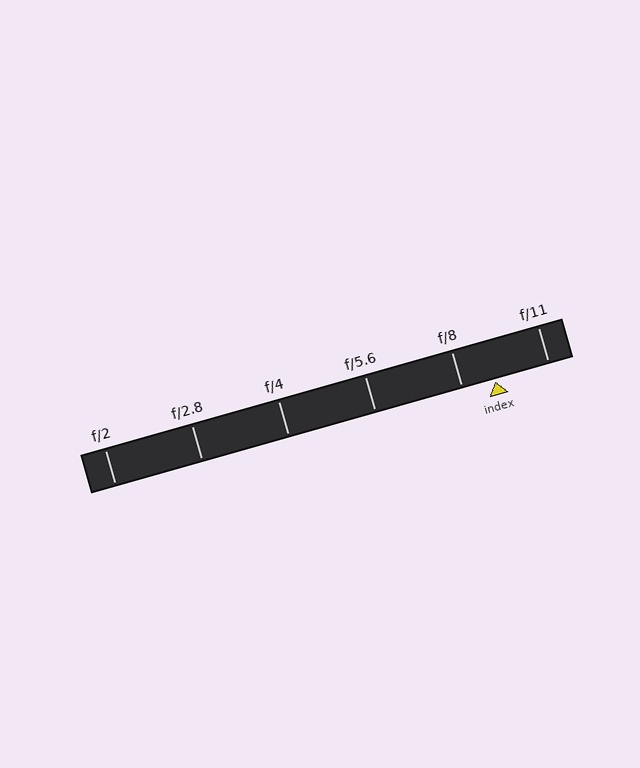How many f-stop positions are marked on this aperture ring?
There are 6 f-stop positions marked.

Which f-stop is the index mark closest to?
The index mark is closest to f/8.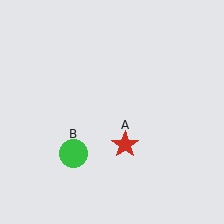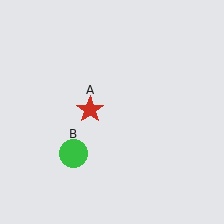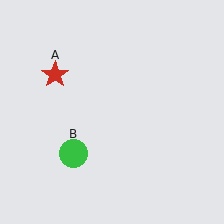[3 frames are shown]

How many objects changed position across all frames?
1 object changed position: red star (object A).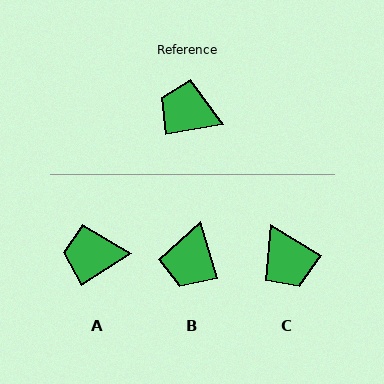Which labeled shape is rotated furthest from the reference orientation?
C, about 139 degrees away.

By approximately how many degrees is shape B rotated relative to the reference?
Approximately 96 degrees counter-clockwise.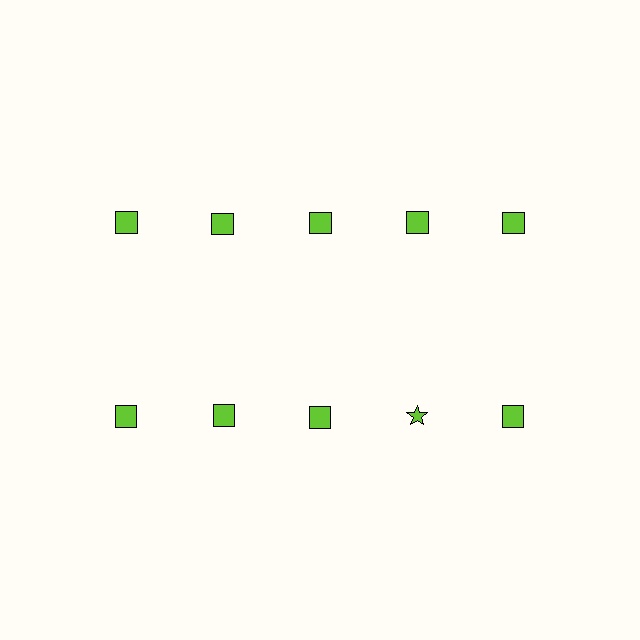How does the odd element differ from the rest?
It has a different shape: star instead of square.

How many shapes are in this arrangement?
There are 10 shapes arranged in a grid pattern.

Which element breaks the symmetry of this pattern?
The lime star in the second row, second from right column breaks the symmetry. All other shapes are lime squares.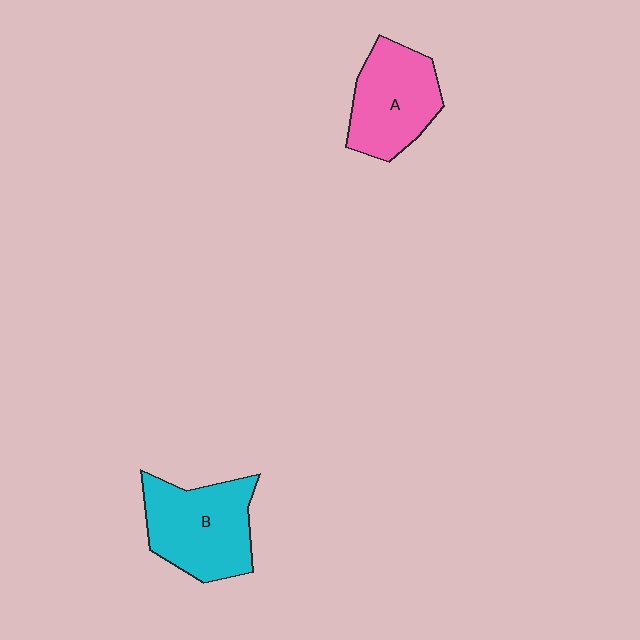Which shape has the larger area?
Shape B (cyan).